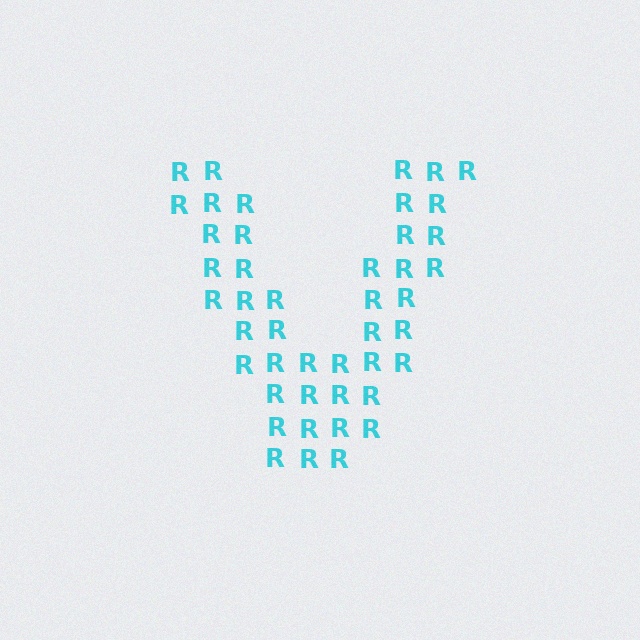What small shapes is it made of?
It is made of small letter R's.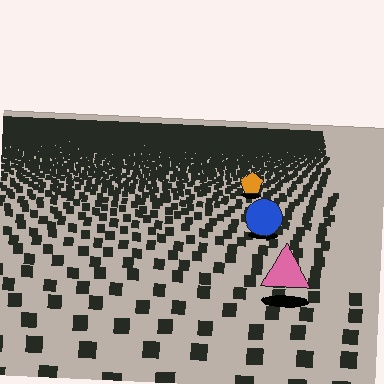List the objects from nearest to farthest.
From nearest to farthest: the pink triangle, the blue circle, the orange pentagon.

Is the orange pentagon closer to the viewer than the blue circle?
No. The blue circle is closer — you can tell from the texture gradient: the ground texture is coarser near it.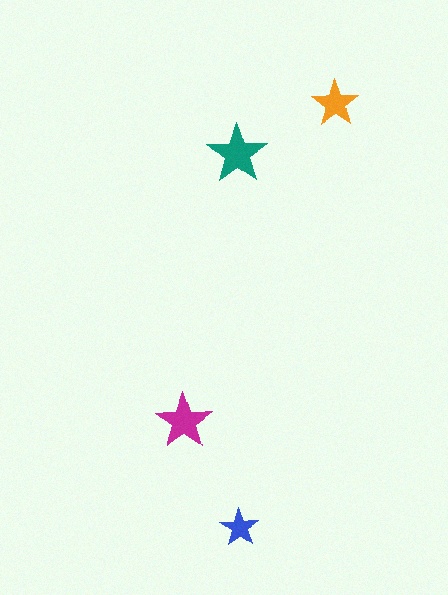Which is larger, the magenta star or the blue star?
The magenta one.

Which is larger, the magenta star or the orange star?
The magenta one.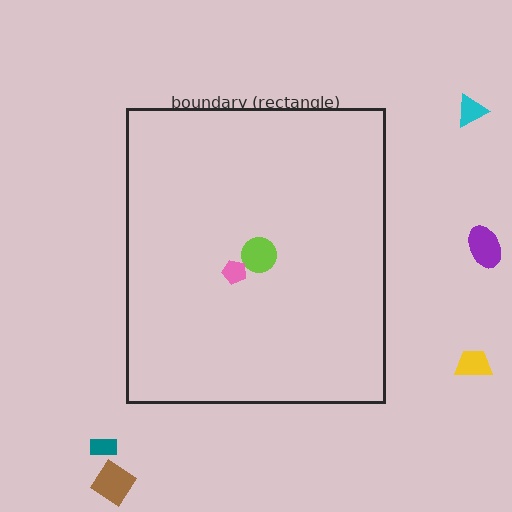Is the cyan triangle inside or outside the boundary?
Outside.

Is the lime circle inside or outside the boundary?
Inside.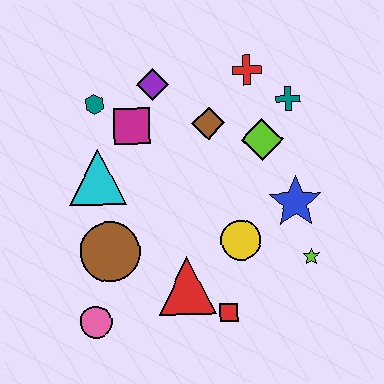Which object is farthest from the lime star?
The teal hexagon is farthest from the lime star.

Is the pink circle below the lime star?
Yes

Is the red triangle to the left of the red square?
Yes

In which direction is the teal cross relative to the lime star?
The teal cross is above the lime star.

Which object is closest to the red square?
The red triangle is closest to the red square.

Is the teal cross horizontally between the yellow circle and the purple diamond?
No